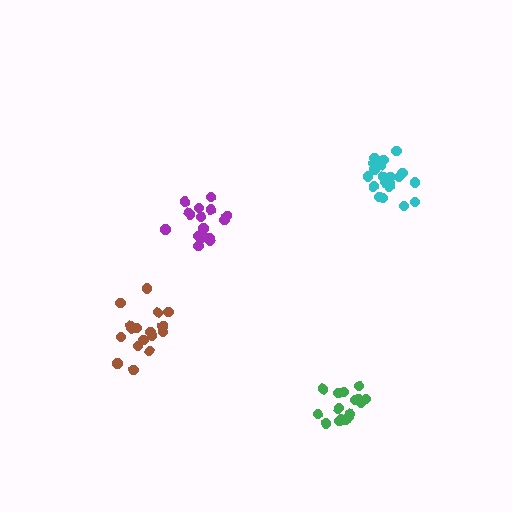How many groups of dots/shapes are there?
There are 4 groups.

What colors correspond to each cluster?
The clusters are colored: cyan, green, purple, brown.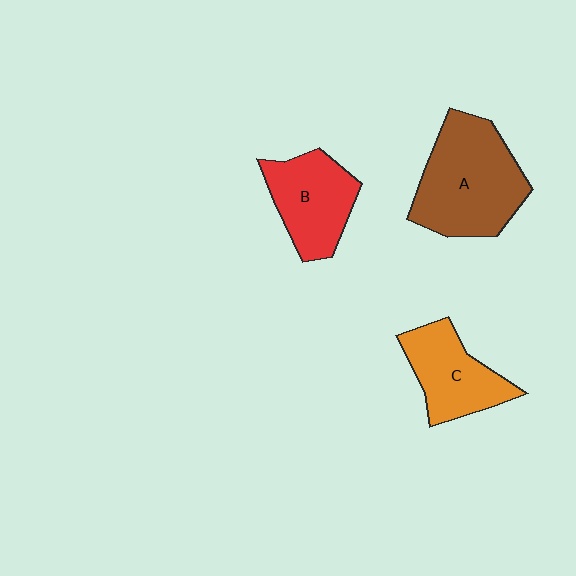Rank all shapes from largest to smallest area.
From largest to smallest: A (brown), B (red), C (orange).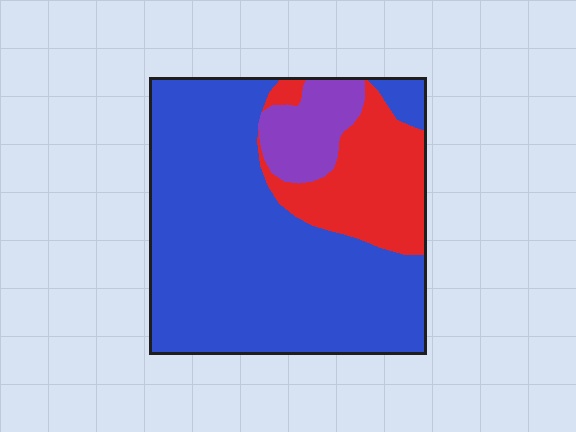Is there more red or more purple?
Red.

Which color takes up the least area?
Purple, at roughly 10%.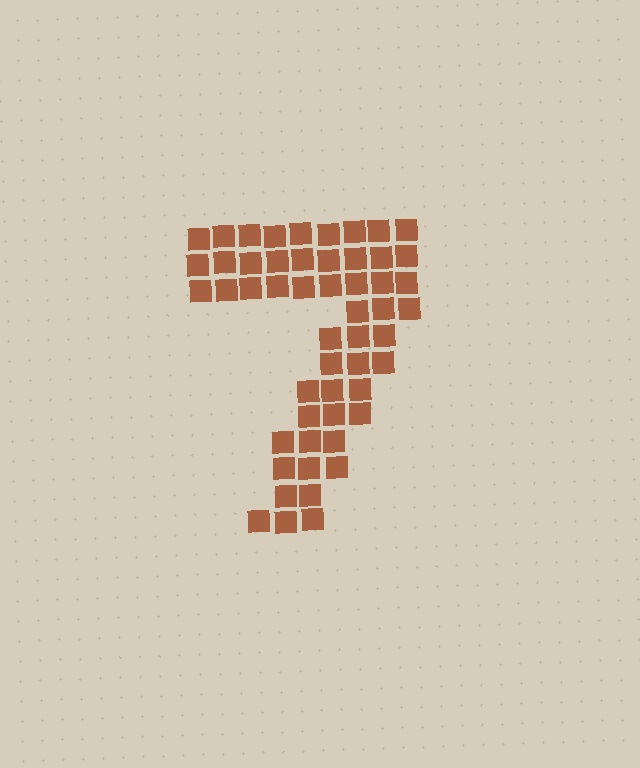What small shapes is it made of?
It is made of small squares.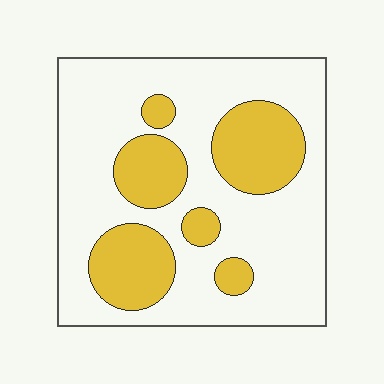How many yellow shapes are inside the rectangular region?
6.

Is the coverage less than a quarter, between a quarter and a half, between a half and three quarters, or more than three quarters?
Between a quarter and a half.